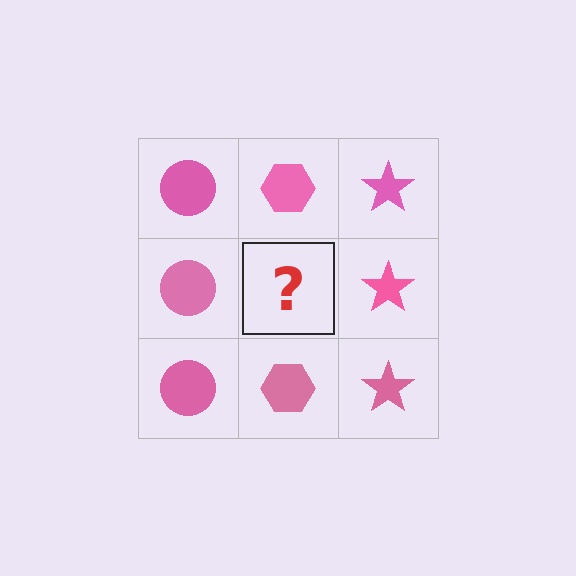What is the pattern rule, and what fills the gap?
The rule is that each column has a consistent shape. The gap should be filled with a pink hexagon.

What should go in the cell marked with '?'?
The missing cell should contain a pink hexagon.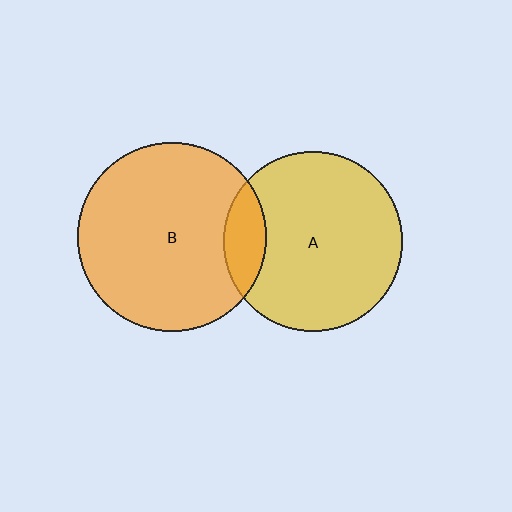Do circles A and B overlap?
Yes.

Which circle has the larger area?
Circle B (orange).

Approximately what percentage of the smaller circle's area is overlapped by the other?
Approximately 15%.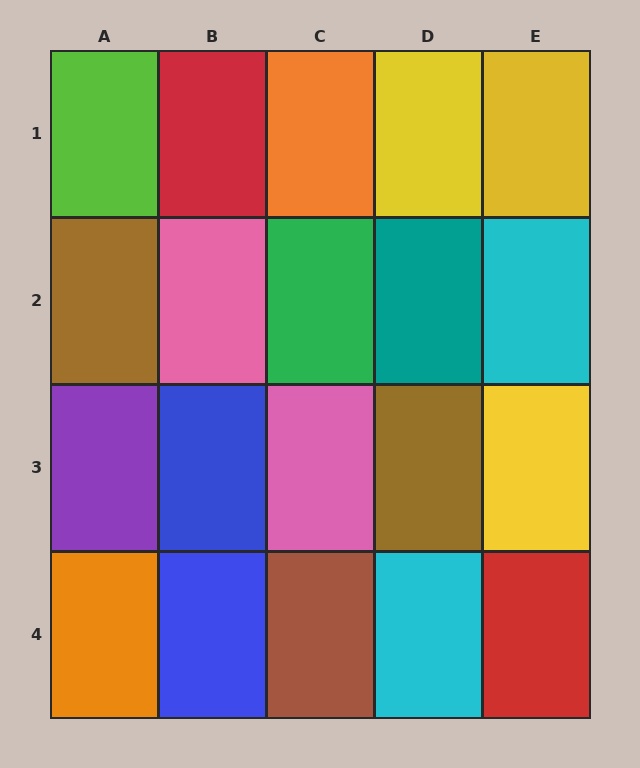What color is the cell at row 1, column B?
Red.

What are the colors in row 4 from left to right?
Orange, blue, brown, cyan, red.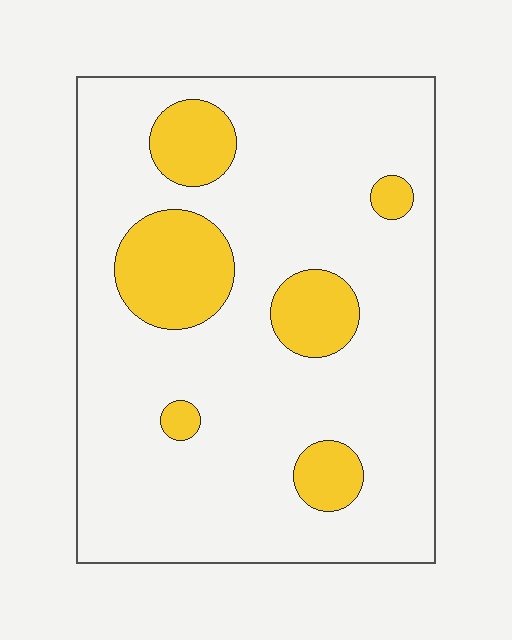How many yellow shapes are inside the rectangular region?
6.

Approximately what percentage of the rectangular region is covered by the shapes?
Approximately 15%.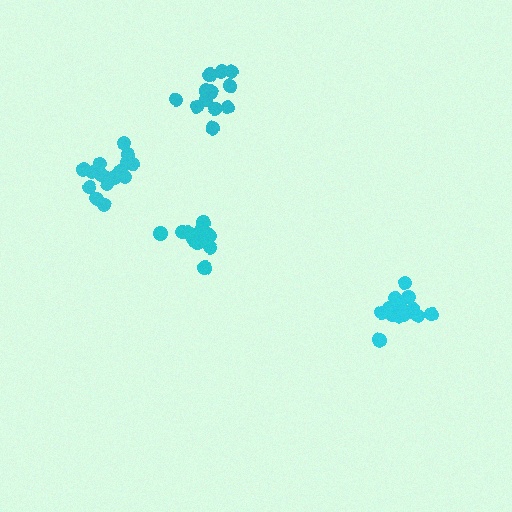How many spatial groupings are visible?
There are 4 spatial groupings.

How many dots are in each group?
Group 1: 15 dots, Group 2: 17 dots, Group 3: 13 dots, Group 4: 12 dots (57 total).